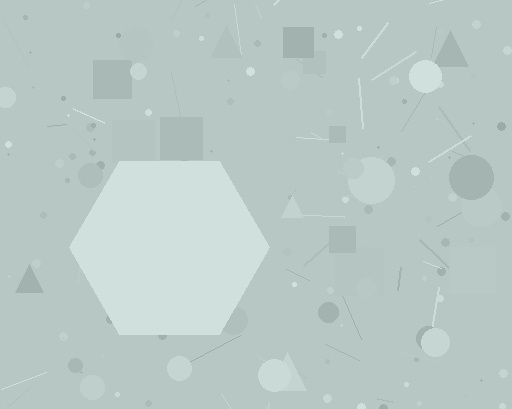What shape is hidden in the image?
A hexagon is hidden in the image.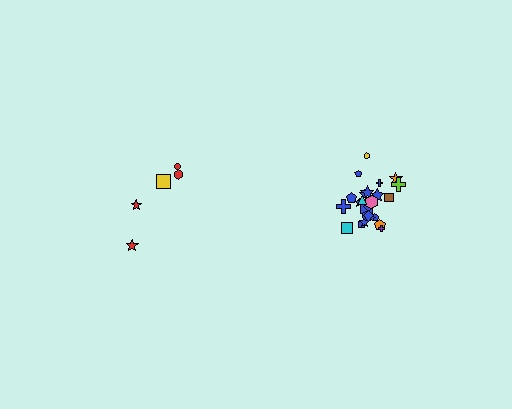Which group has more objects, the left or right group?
The right group.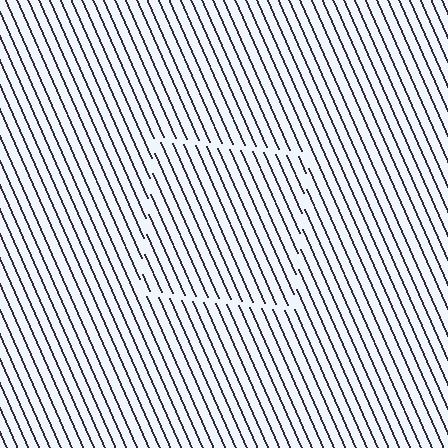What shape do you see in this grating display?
An illusory square. The interior of the shape contains the same grating, shifted by half a period — the contour is defined by the phase discontinuity where line-ends from the inner and outer gratings abut.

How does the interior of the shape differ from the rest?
The interior of the shape contains the same grating, shifted by half a period — the contour is defined by the phase discontinuity where line-ends from the inner and outer gratings abut.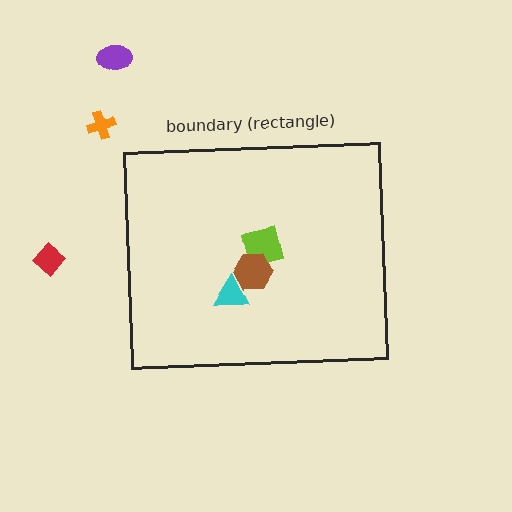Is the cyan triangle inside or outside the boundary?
Inside.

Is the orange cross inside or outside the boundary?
Outside.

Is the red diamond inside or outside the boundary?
Outside.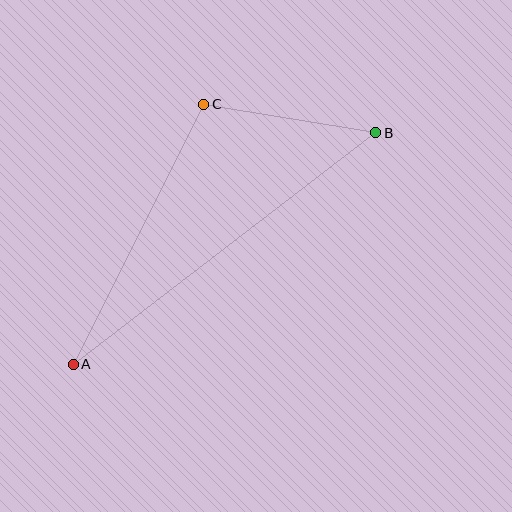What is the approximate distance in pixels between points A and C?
The distance between A and C is approximately 291 pixels.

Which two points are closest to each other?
Points B and C are closest to each other.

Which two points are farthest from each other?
Points A and B are farthest from each other.